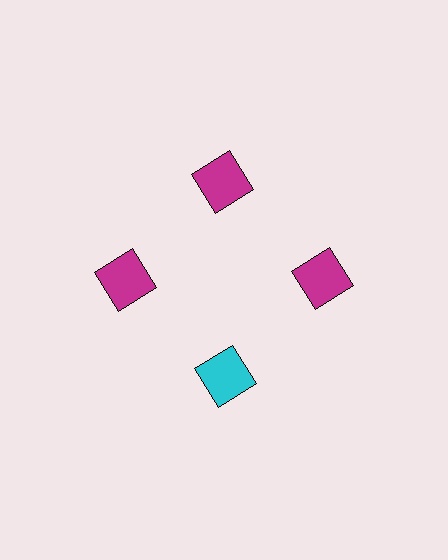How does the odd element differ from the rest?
It has a different color: cyan instead of magenta.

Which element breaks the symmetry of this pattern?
The cyan square at roughly the 6 o'clock position breaks the symmetry. All other shapes are magenta squares.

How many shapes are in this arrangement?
There are 4 shapes arranged in a ring pattern.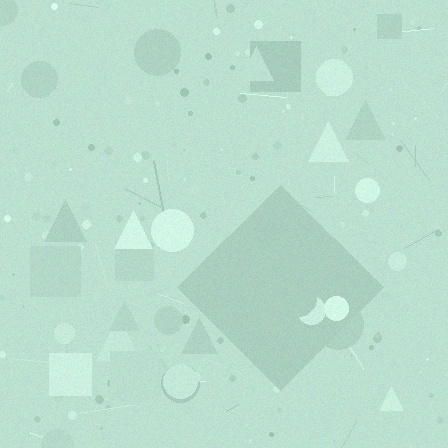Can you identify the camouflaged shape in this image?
The camouflaged shape is a diamond.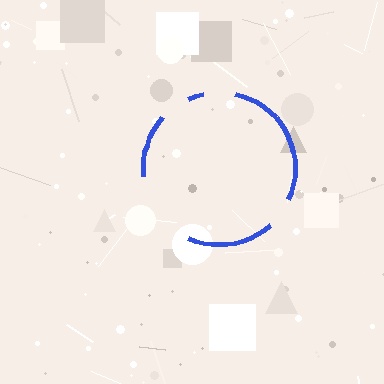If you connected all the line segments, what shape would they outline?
They would outline a circle.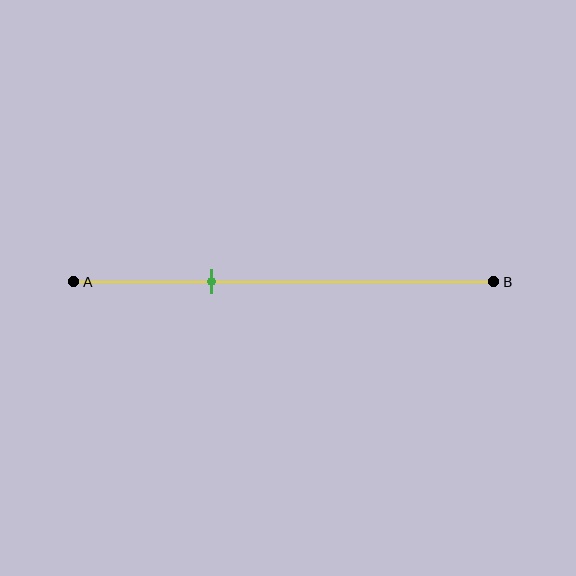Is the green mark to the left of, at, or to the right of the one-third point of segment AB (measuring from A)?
The green mark is approximately at the one-third point of segment AB.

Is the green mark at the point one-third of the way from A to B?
Yes, the mark is approximately at the one-third point.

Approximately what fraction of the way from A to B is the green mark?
The green mark is approximately 35% of the way from A to B.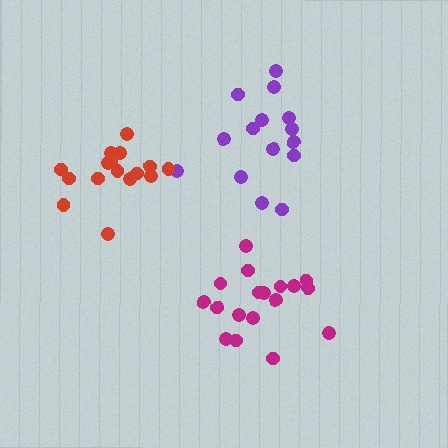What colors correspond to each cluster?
The clusters are colored: purple, magenta, red.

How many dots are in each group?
Group 1: 15 dots, Group 2: 19 dots, Group 3: 16 dots (50 total).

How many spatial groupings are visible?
There are 3 spatial groupings.